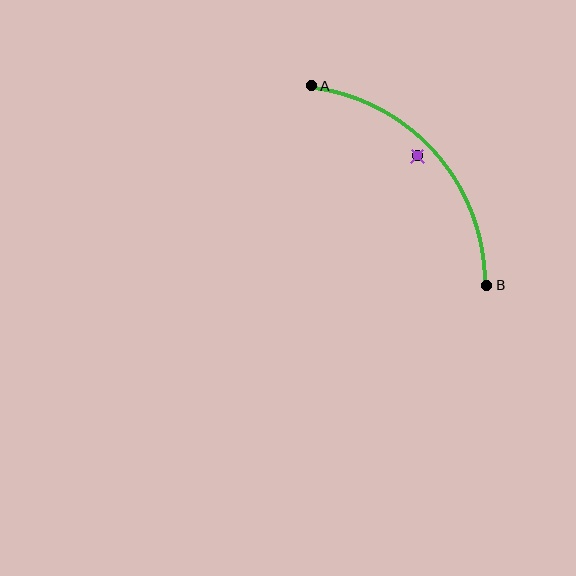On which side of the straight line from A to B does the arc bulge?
The arc bulges above and to the right of the straight line connecting A and B.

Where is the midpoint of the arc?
The arc midpoint is the point on the curve farthest from the straight line joining A and B. It sits above and to the right of that line.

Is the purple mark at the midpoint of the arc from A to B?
No — the purple mark does not lie on the arc at all. It sits slightly inside the curve.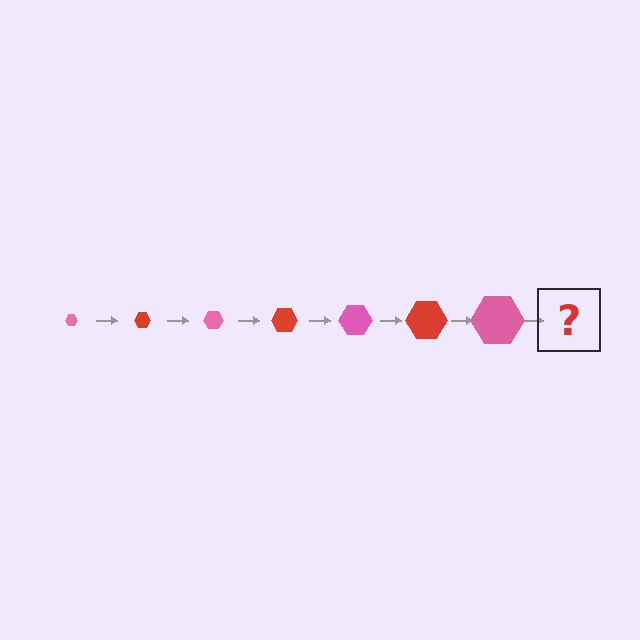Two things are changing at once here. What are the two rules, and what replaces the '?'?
The two rules are that the hexagon grows larger each step and the color cycles through pink and red. The '?' should be a red hexagon, larger than the previous one.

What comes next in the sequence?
The next element should be a red hexagon, larger than the previous one.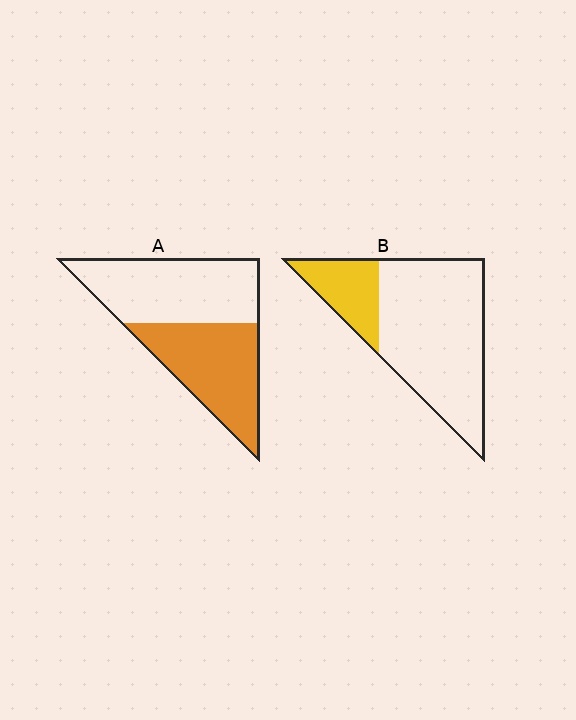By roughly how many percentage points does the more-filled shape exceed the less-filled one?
By roughly 25 percentage points (A over B).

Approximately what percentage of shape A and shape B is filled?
A is approximately 45% and B is approximately 25%.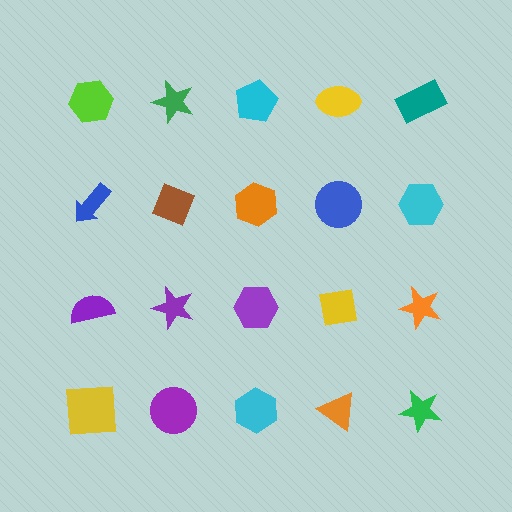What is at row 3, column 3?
A purple hexagon.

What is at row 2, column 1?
A blue arrow.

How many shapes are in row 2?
5 shapes.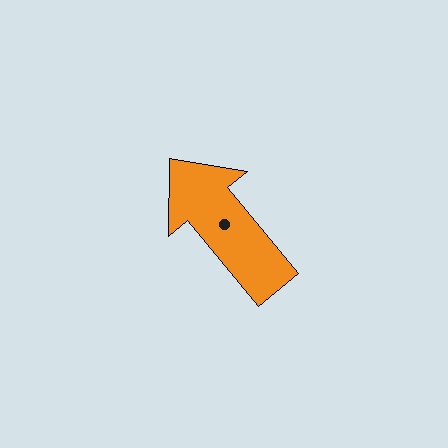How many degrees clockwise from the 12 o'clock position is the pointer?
Approximately 320 degrees.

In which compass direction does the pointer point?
Northwest.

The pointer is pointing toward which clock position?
Roughly 11 o'clock.